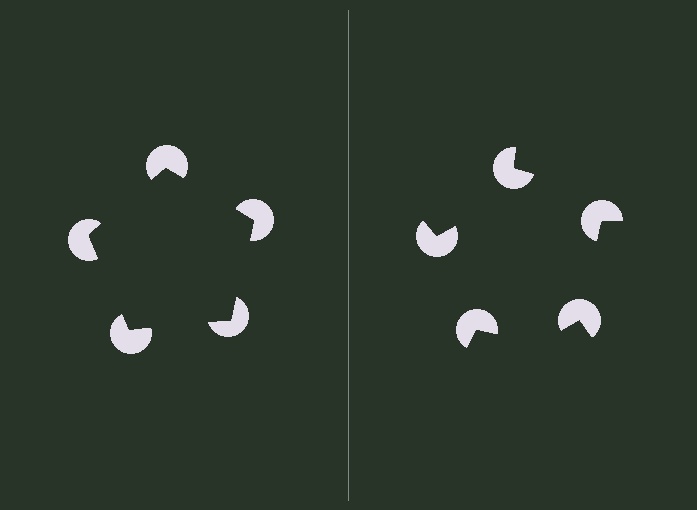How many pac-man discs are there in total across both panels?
10 — 5 on each side.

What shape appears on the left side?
An illusory pentagon.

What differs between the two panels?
The pac-man discs are positioned identically on both sides; only the wedge orientations differ. On the left they align to a pentagon; on the right they are misaligned.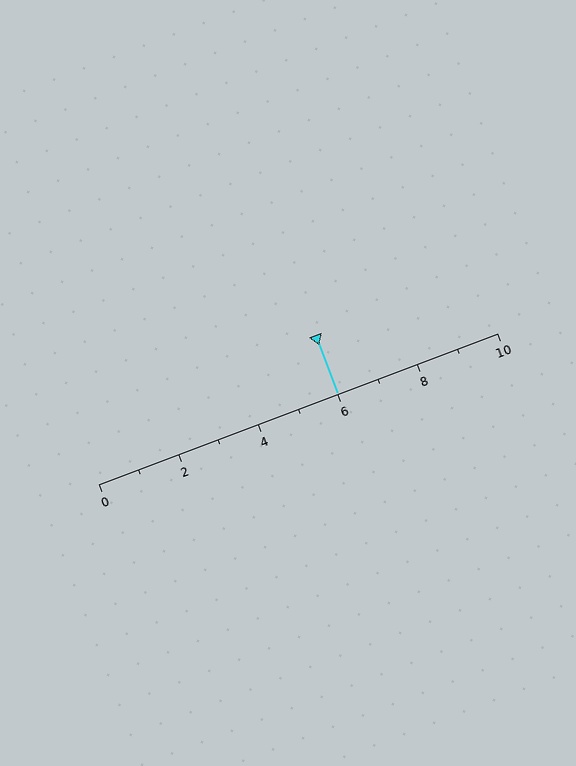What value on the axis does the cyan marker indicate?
The marker indicates approximately 6.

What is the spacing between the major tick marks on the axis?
The major ticks are spaced 2 apart.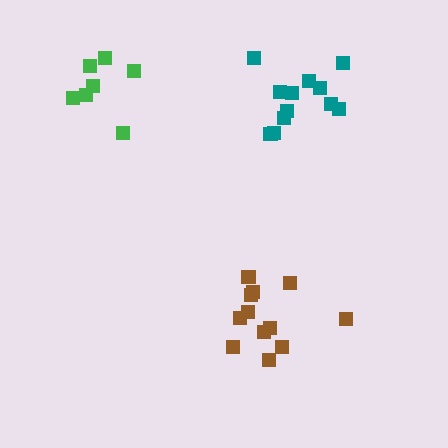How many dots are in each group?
Group 1: 12 dots, Group 2: 12 dots, Group 3: 7 dots (31 total).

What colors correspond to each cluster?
The clusters are colored: brown, teal, green.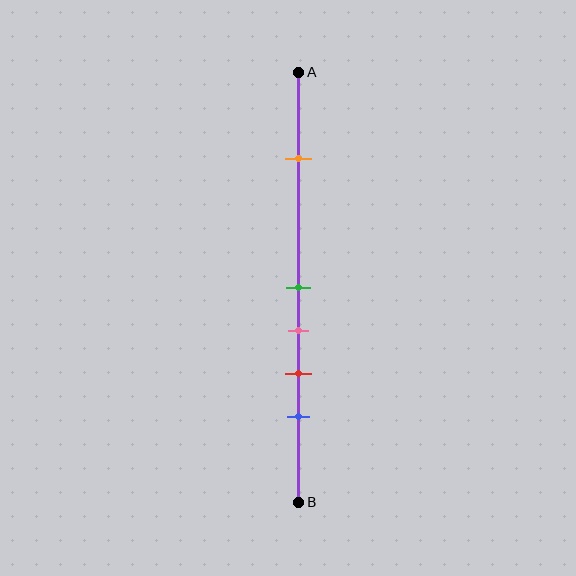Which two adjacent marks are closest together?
The green and pink marks are the closest adjacent pair.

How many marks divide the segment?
There are 5 marks dividing the segment.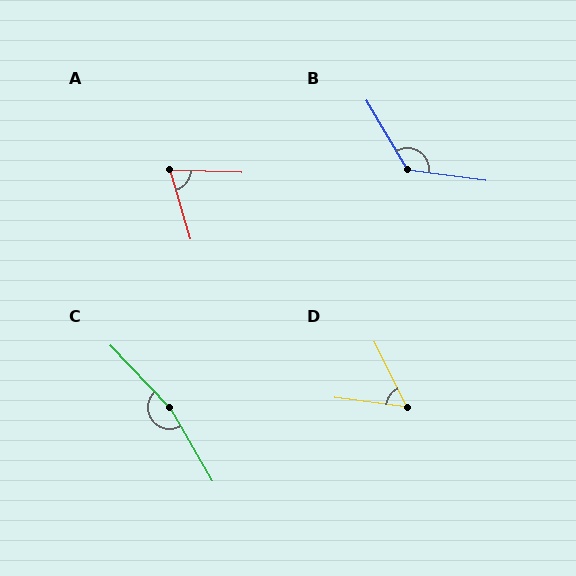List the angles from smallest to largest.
D (56°), A (71°), B (128°), C (166°).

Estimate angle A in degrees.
Approximately 71 degrees.